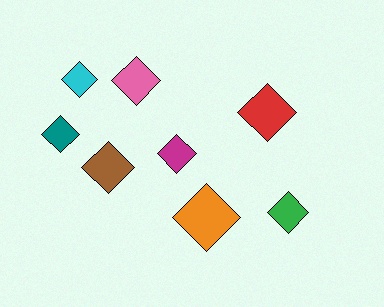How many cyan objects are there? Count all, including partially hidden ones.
There is 1 cyan object.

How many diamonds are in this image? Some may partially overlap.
There are 8 diamonds.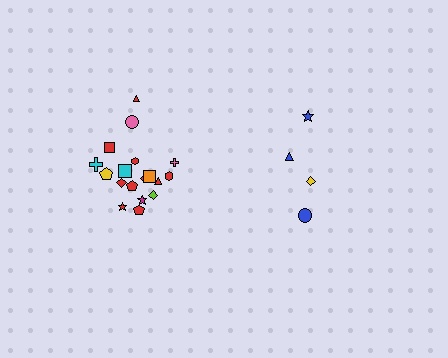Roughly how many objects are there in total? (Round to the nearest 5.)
Roughly 20 objects in total.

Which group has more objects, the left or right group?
The left group.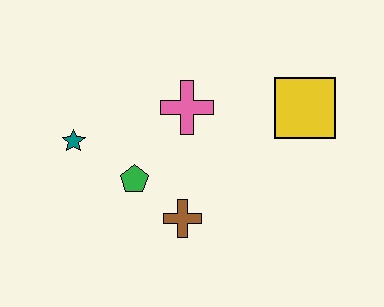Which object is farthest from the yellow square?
The teal star is farthest from the yellow square.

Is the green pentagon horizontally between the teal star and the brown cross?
Yes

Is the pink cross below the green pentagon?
No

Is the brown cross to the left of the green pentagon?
No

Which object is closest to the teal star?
The green pentagon is closest to the teal star.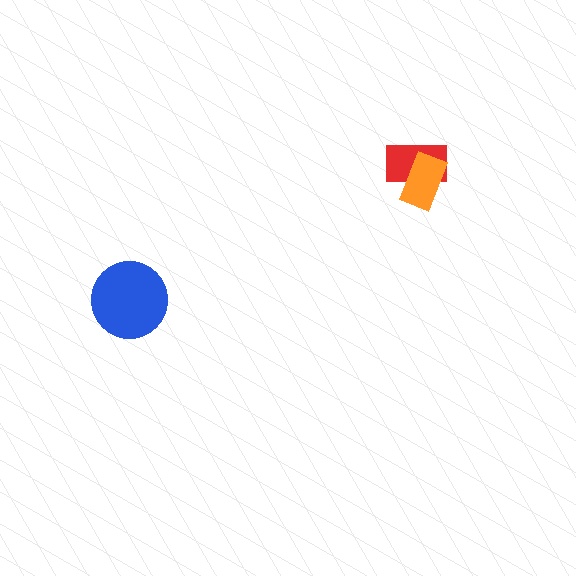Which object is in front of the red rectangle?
The orange rectangle is in front of the red rectangle.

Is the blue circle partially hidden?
No, no other shape covers it.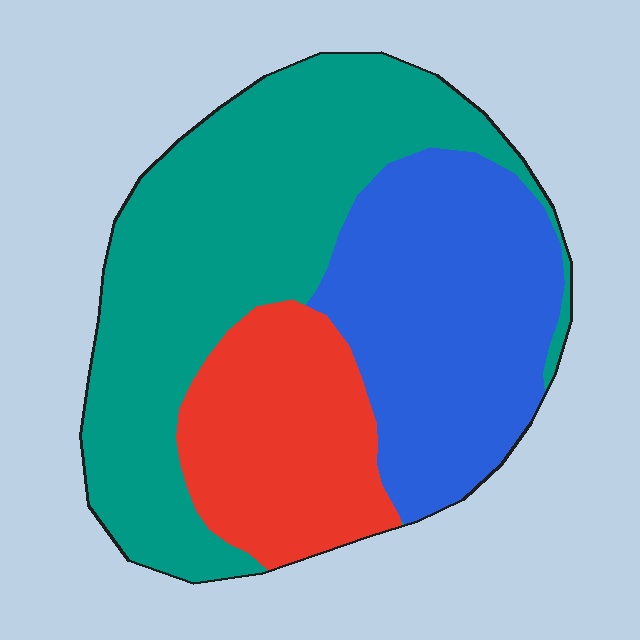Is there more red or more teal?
Teal.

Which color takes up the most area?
Teal, at roughly 45%.